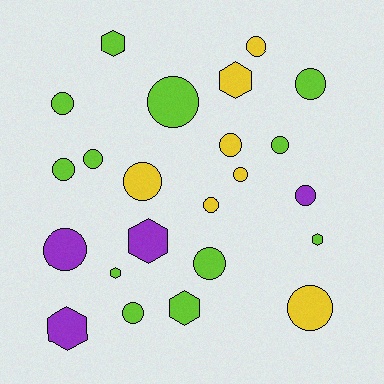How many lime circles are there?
There are 8 lime circles.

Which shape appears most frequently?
Circle, with 16 objects.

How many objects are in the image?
There are 23 objects.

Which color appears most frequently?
Lime, with 12 objects.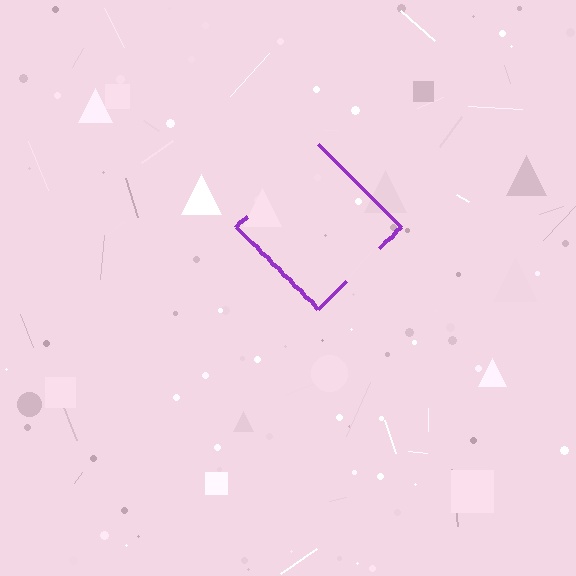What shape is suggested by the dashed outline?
The dashed outline suggests a diamond.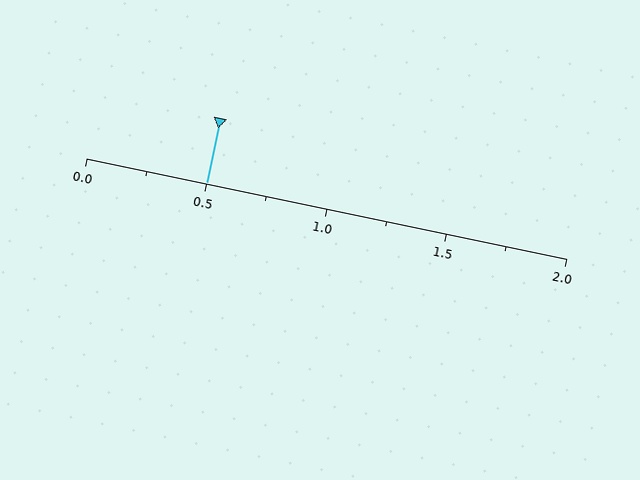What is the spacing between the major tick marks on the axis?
The major ticks are spaced 0.5 apart.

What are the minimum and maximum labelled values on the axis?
The axis runs from 0.0 to 2.0.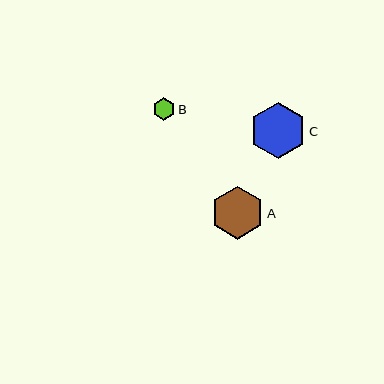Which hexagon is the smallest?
Hexagon B is the smallest with a size of approximately 23 pixels.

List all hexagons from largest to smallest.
From largest to smallest: C, A, B.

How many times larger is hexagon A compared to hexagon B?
Hexagon A is approximately 2.3 times the size of hexagon B.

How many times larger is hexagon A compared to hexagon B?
Hexagon A is approximately 2.3 times the size of hexagon B.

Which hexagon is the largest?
Hexagon C is the largest with a size of approximately 56 pixels.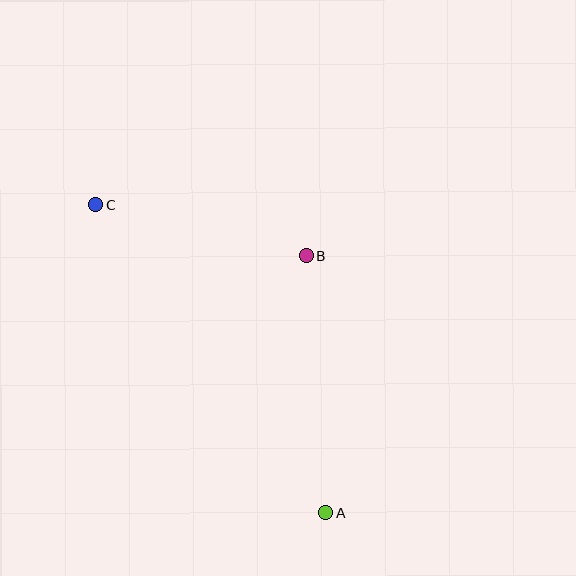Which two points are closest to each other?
Points B and C are closest to each other.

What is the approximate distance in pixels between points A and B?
The distance between A and B is approximately 258 pixels.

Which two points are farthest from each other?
Points A and C are farthest from each other.